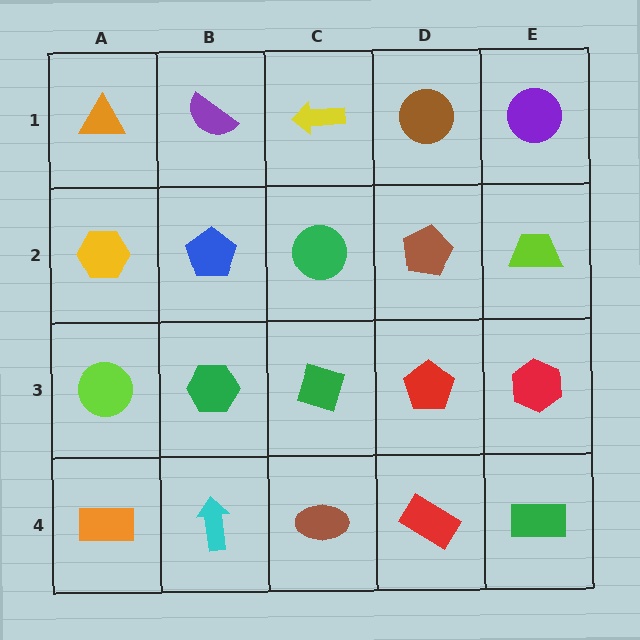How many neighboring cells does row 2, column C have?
4.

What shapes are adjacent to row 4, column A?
A lime circle (row 3, column A), a cyan arrow (row 4, column B).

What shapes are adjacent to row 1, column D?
A brown pentagon (row 2, column D), a yellow arrow (row 1, column C), a purple circle (row 1, column E).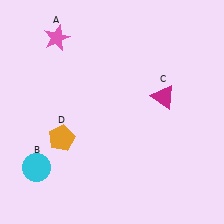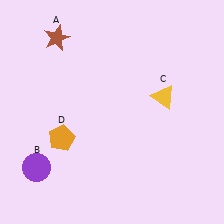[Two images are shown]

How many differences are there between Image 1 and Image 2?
There are 3 differences between the two images.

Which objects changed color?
A changed from pink to brown. B changed from cyan to purple. C changed from magenta to yellow.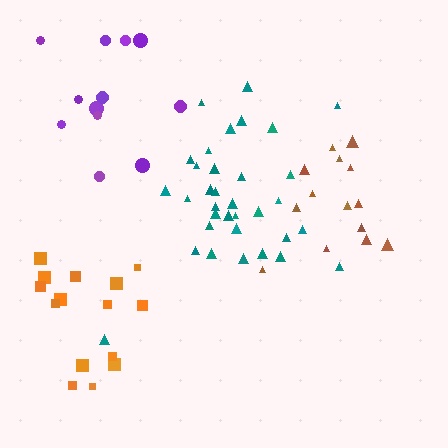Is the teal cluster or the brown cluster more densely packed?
Teal.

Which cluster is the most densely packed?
Teal.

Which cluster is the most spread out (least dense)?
Purple.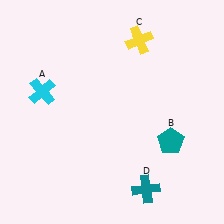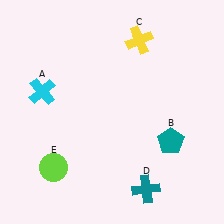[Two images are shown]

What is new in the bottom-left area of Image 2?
A lime circle (E) was added in the bottom-left area of Image 2.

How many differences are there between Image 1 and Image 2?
There is 1 difference between the two images.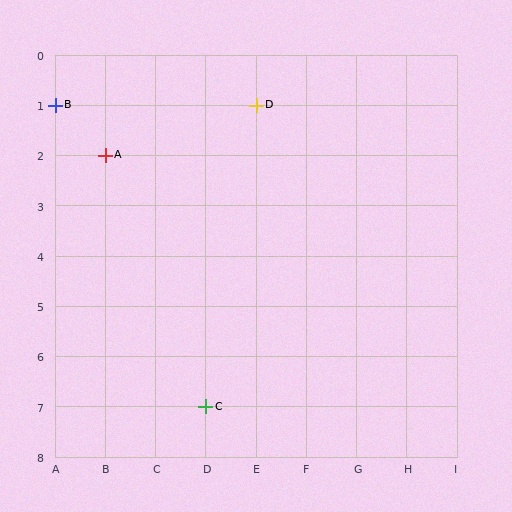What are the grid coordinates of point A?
Point A is at grid coordinates (B, 2).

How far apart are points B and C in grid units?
Points B and C are 3 columns and 6 rows apart (about 6.7 grid units diagonally).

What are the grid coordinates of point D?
Point D is at grid coordinates (E, 1).